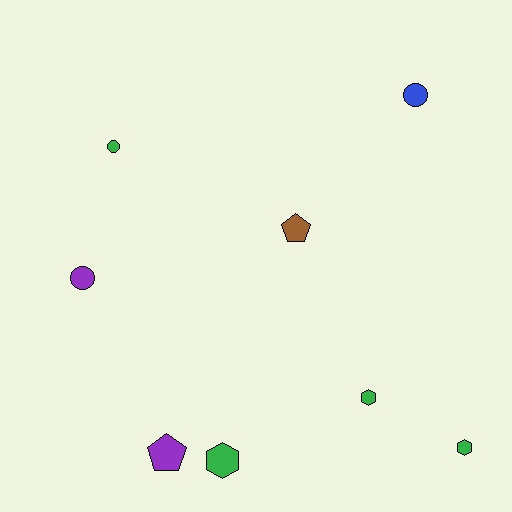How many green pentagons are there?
There are no green pentagons.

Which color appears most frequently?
Green, with 4 objects.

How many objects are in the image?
There are 8 objects.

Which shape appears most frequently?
Circle, with 3 objects.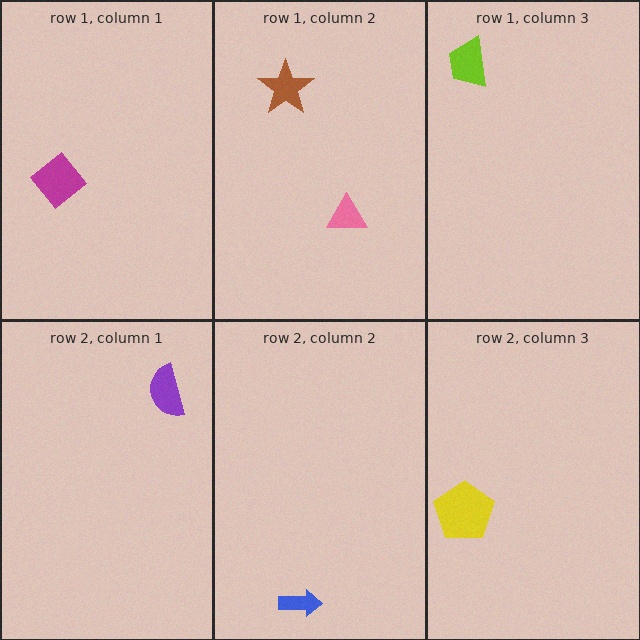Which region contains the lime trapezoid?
The row 1, column 3 region.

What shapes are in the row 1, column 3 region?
The lime trapezoid.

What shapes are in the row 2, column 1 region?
The purple semicircle.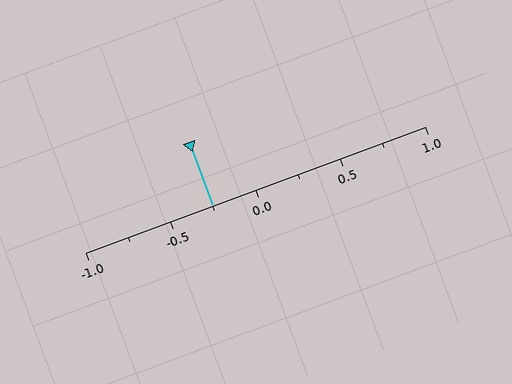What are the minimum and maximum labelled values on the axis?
The axis runs from -1.0 to 1.0.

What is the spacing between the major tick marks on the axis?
The major ticks are spaced 0.5 apart.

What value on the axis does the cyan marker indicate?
The marker indicates approximately -0.25.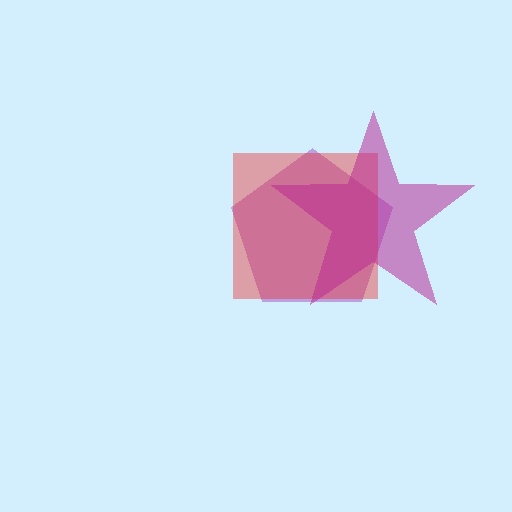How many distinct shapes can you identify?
There are 3 distinct shapes: a purple pentagon, a red square, a magenta star.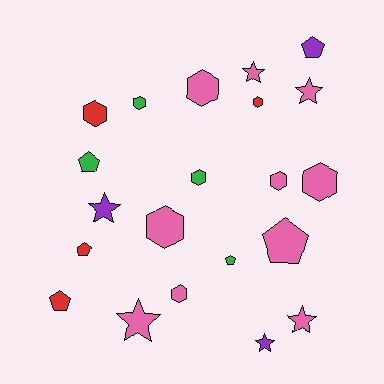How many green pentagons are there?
There are 2 green pentagons.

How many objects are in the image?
There are 21 objects.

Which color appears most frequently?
Pink, with 10 objects.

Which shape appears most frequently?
Hexagon, with 9 objects.